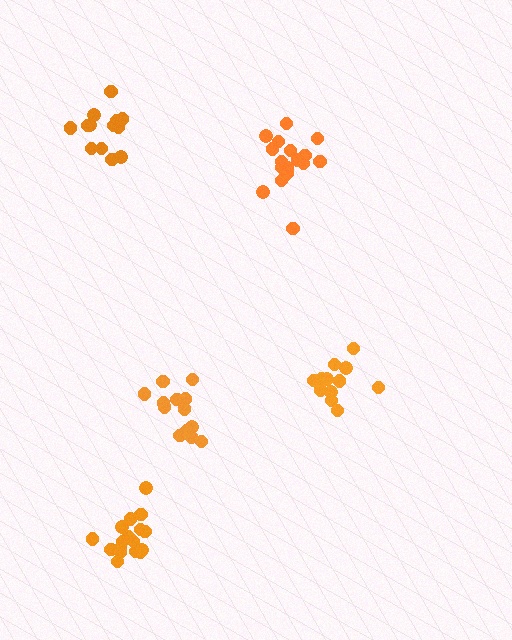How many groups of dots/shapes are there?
There are 5 groups.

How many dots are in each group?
Group 1: 13 dots, Group 2: 12 dots, Group 3: 13 dots, Group 4: 18 dots, Group 5: 18 dots (74 total).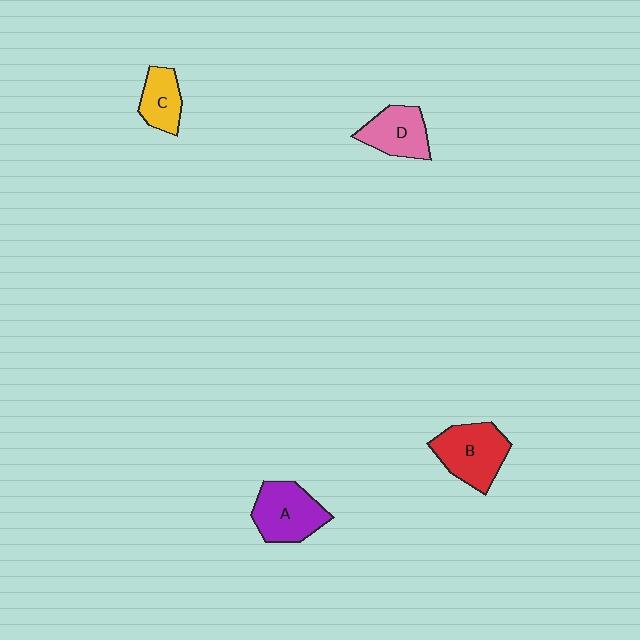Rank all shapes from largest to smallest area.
From largest to smallest: B (red), A (purple), D (pink), C (yellow).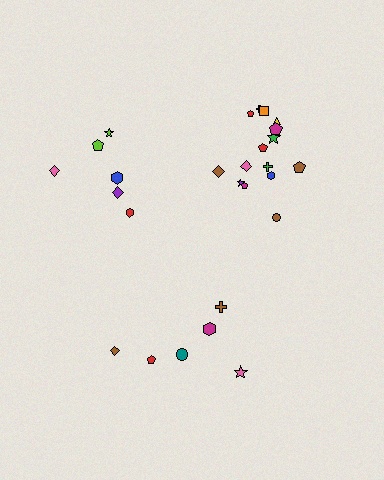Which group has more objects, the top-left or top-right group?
The top-right group.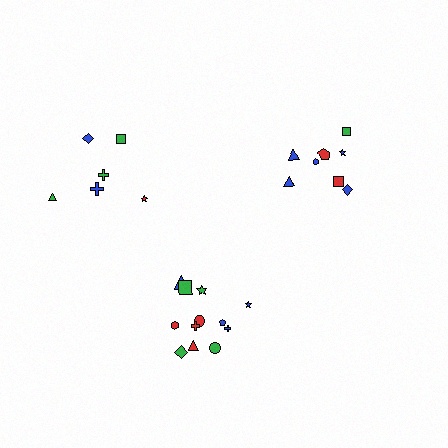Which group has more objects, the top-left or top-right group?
The top-right group.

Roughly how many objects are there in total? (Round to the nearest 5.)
Roughly 25 objects in total.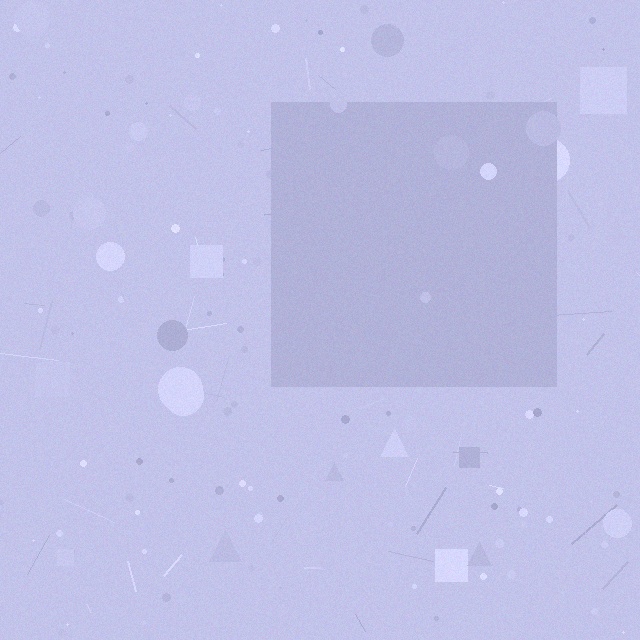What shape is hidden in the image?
A square is hidden in the image.